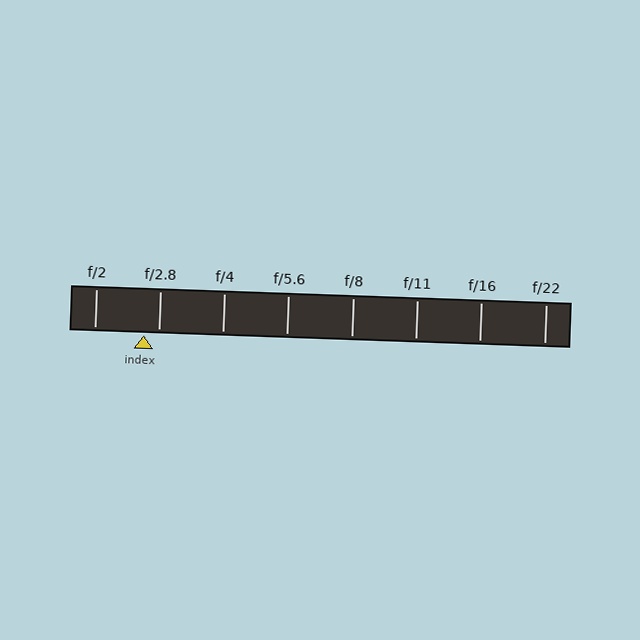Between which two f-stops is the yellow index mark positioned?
The index mark is between f/2 and f/2.8.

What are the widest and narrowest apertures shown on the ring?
The widest aperture shown is f/2 and the narrowest is f/22.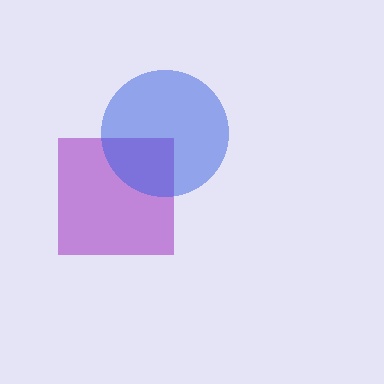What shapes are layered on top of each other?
The layered shapes are: a purple square, a blue circle.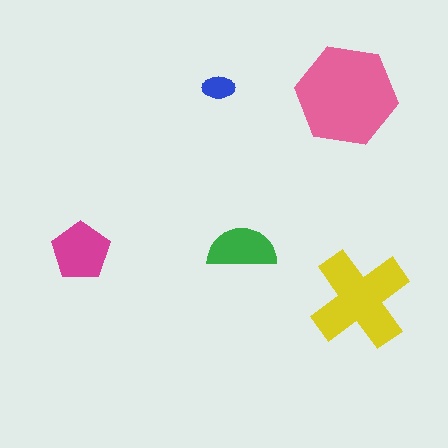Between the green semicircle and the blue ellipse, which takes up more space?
The green semicircle.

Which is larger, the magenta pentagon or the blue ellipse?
The magenta pentagon.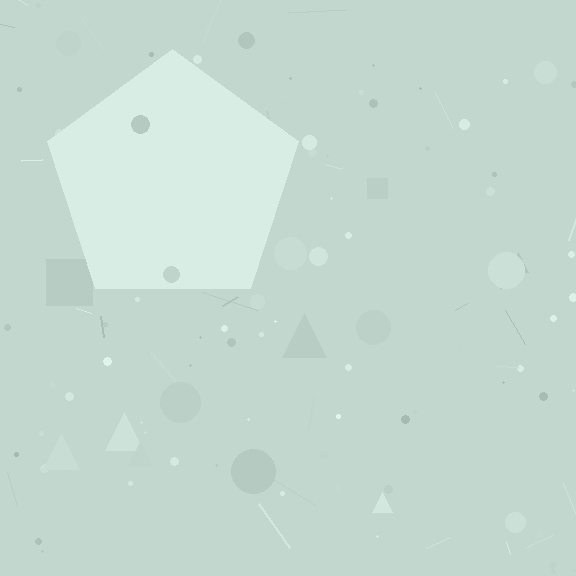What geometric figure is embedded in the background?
A pentagon is embedded in the background.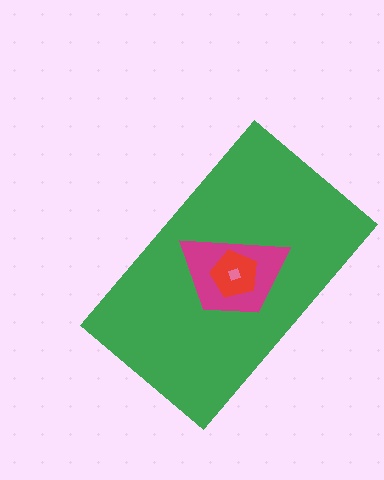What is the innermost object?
The pink diamond.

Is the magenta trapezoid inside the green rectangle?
Yes.